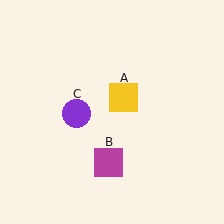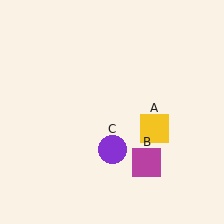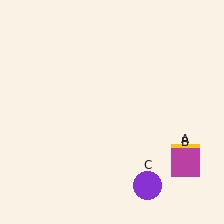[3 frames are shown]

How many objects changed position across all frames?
3 objects changed position: yellow square (object A), magenta square (object B), purple circle (object C).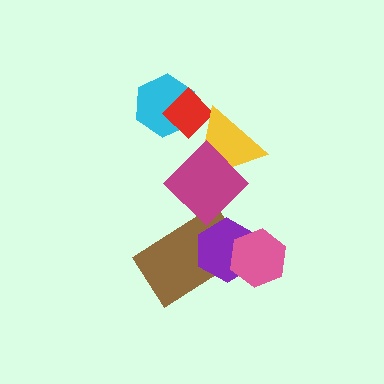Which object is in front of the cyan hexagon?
The red diamond is in front of the cyan hexagon.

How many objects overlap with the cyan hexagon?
1 object overlaps with the cyan hexagon.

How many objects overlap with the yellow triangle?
2 objects overlap with the yellow triangle.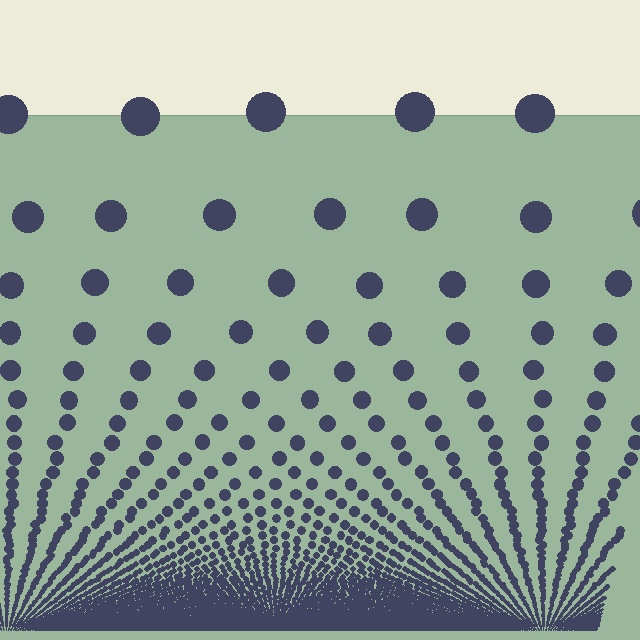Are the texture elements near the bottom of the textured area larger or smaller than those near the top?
Smaller. The gradient is inverted — elements near the bottom are smaller and denser.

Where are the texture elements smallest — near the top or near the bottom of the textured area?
Near the bottom.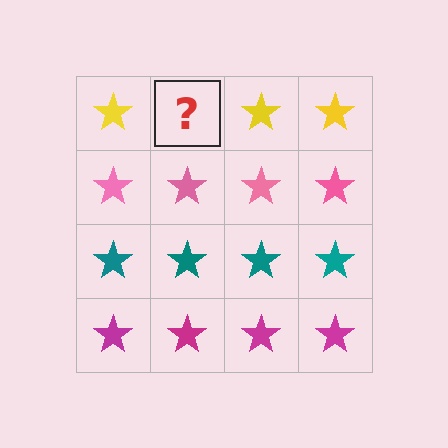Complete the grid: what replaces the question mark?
The question mark should be replaced with a yellow star.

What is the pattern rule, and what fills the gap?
The rule is that each row has a consistent color. The gap should be filled with a yellow star.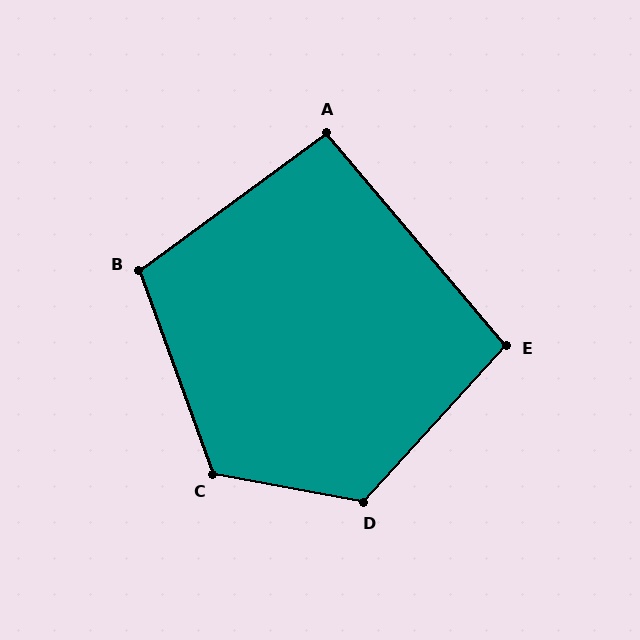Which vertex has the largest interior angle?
D, at approximately 122 degrees.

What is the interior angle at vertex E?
Approximately 98 degrees (obtuse).